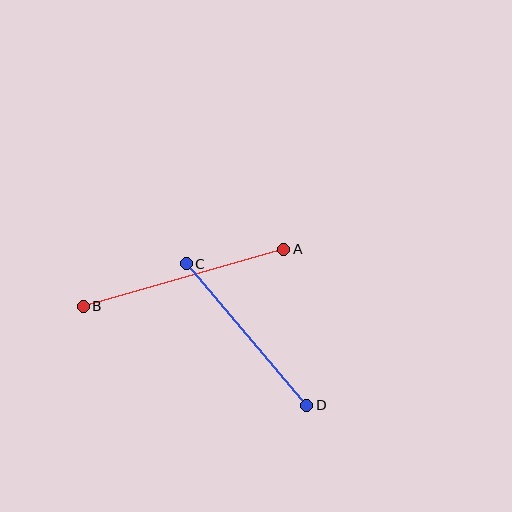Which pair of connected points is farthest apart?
Points A and B are farthest apart.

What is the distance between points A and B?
The distance is approximately 208 pixels.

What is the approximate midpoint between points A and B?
The midpoint is at approximately (184, 278) pixels.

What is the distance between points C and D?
The distance is approximately 186 pixels.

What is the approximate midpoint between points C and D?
The midpoint is at approximately (246, 335) pixels.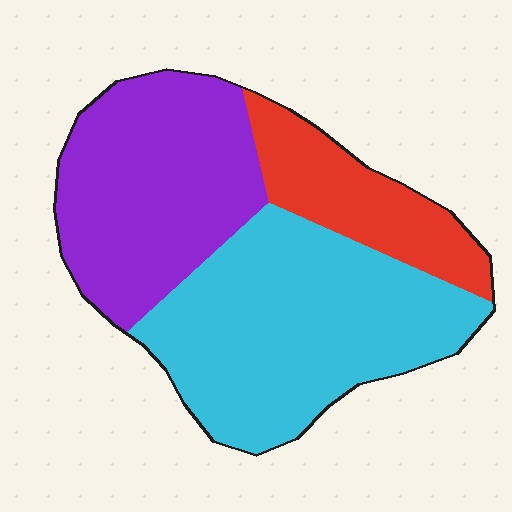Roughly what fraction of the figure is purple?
Purple covers 36% of the figure.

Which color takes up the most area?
Cyan, at roughly 45%.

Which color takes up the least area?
Red, at roughly 20%.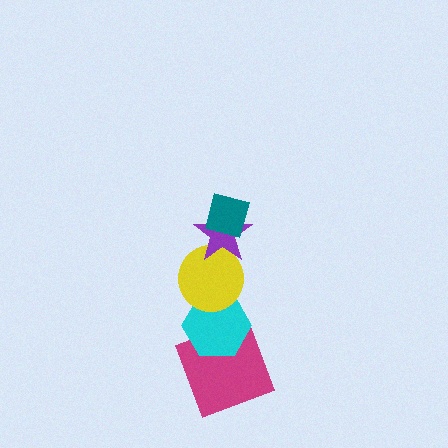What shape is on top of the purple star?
The teal diamond is on top of the purple star.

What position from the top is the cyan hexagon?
The cyan hexagon is 4th from the top.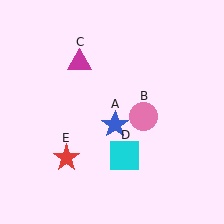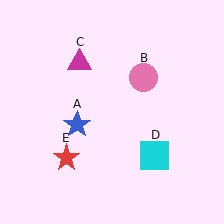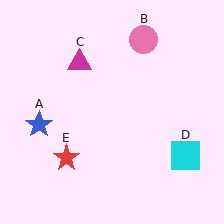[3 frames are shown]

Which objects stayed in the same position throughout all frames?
Magenta triangle (object C) and red star (object E) remained stationary.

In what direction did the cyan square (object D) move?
The cyan square (object D) moved right.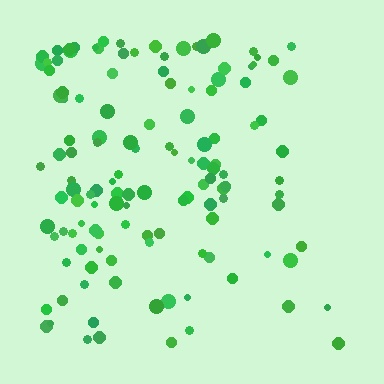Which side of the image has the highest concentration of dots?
The left.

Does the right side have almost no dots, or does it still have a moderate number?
Still a moderate number, just noticeably fewer than the left.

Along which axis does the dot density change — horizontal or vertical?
Horizontal.